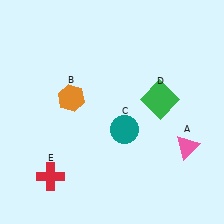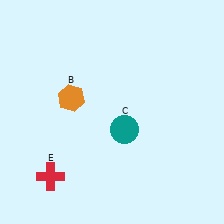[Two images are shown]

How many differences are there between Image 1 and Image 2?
There are 2 differences between the two images.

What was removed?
The green square (D), the pink triangle (A) were removed in Image 2.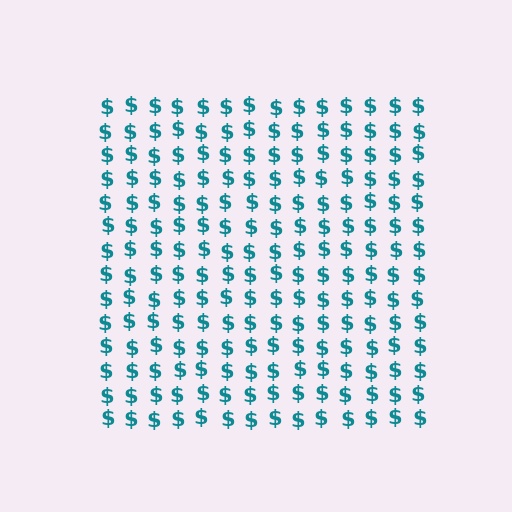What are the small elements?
The small elements are dollar signs.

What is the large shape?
The large shape is a square.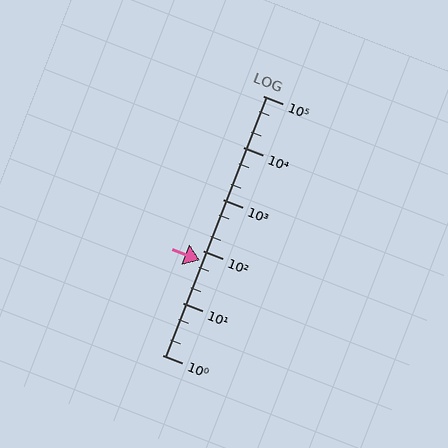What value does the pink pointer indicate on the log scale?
The pointer indicates approximately 68.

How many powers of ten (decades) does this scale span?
The scale spans 5 decades, from 1 to 100000.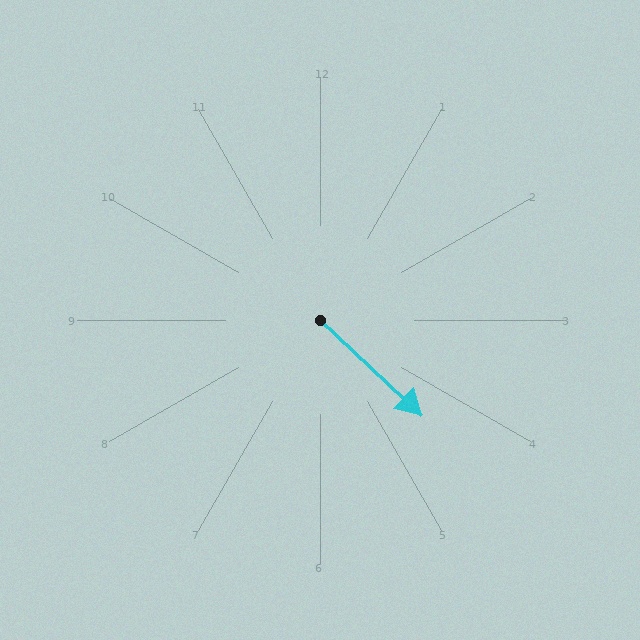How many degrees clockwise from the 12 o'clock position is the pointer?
Approximately 133 degrees.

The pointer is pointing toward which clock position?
Roughly 4 o'clock.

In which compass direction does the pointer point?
Southeast.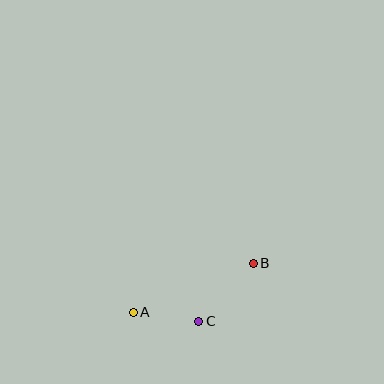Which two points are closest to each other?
Points A and C are closest to each other.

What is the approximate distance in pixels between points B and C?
The distance between B and C is approximately 80 pixels.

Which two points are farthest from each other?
Points A and B are farthest from each other.